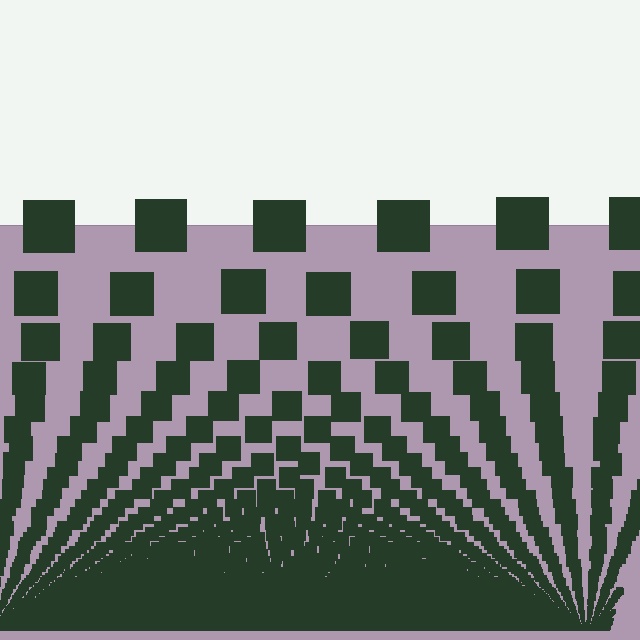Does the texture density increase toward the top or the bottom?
Density increases toward the bottom.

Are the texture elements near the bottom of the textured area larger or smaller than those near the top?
Smaller. The gradient is inverted — elements near the bottom are smaller and denser.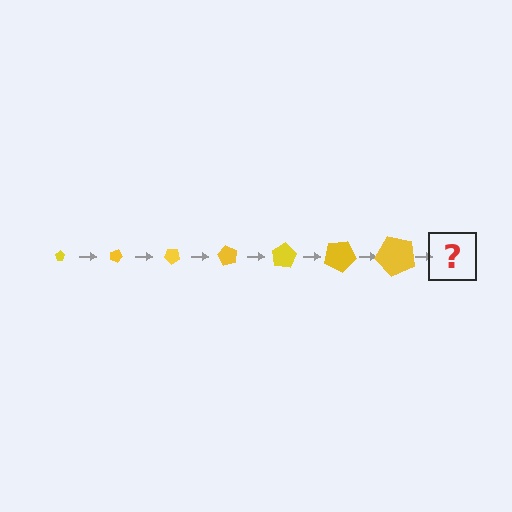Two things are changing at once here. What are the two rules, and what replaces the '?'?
The two rules are that the pentagon grows larger each step and it rotates 20 degrees each step. The '?' should be a pentagon, larger than the previous one and rotated 140 degrees from the start.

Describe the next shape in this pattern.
It should be a pentagon, larger than the previous one and rotated 140 degrees from the start.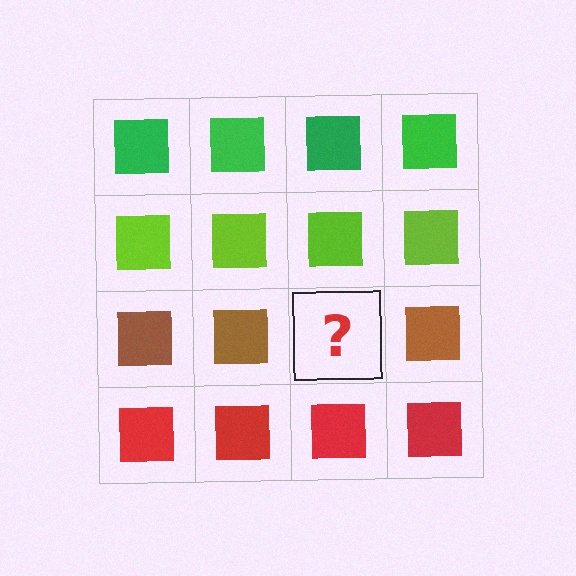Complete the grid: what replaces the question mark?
The question mark should be replaced with a brown square.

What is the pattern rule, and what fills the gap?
The rule is that each row has a consistent color. The gap should be filled with a brown square.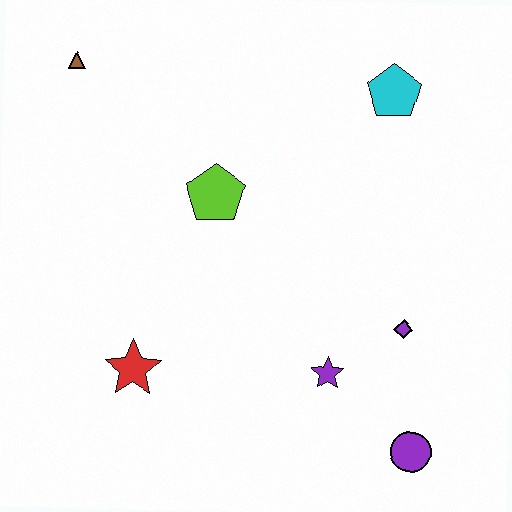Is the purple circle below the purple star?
Yes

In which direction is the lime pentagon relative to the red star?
The lime pentagon is above the red star.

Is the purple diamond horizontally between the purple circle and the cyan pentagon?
Yes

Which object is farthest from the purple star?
The brown triangle is farthest from the purple star.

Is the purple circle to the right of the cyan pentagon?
Yes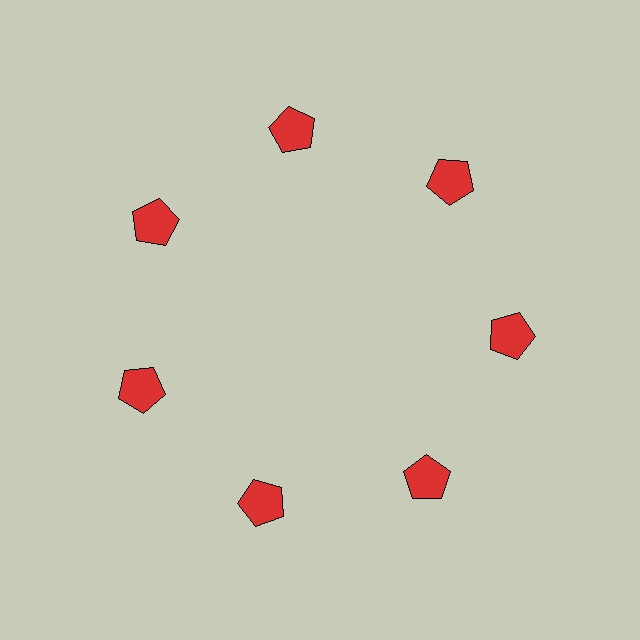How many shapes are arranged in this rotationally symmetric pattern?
There are 7 shapes, arranged in 7 groups of 1.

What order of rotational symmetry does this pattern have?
This pattern has 7-fold rotational symmetry.